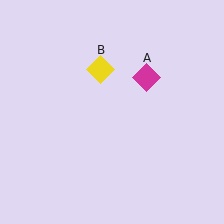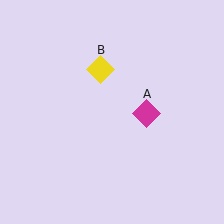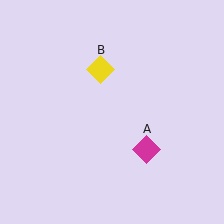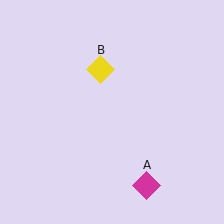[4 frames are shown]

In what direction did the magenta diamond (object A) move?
The magenta diamond (object A) moved down.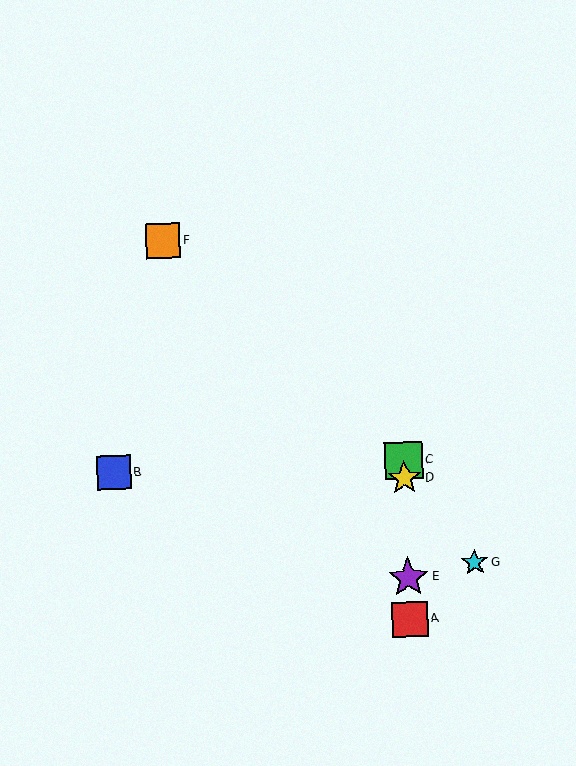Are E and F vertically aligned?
No, E is at x≈408 and F is at x≈163.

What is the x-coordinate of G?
Object G is at x≈474.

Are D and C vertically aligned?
Yes, both are at x≈404.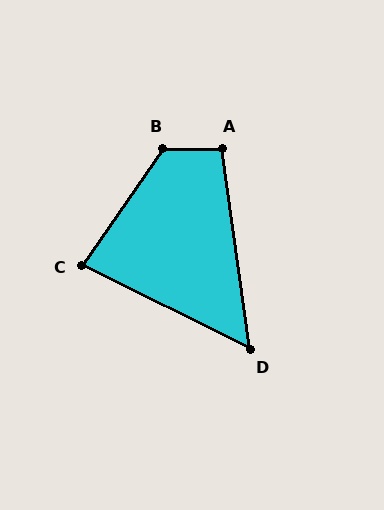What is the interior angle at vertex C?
Approximately 82 degrees (acute).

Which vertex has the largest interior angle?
B, at approximately 124 degrees.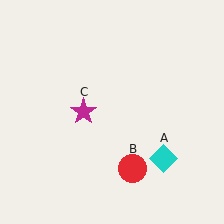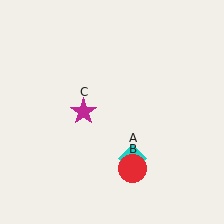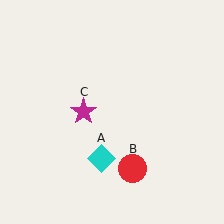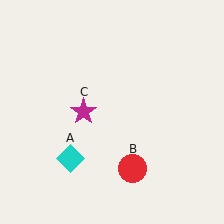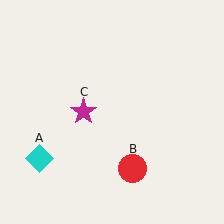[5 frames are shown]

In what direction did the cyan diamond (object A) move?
The cyan diamond (object A) moved left.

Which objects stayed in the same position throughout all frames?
Red circle (object B) and magenta star (object C) remained stationary.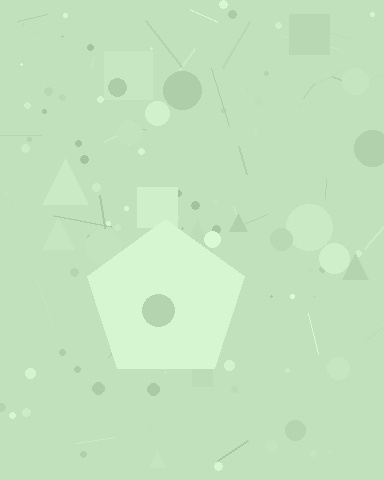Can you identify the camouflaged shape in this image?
The camouflaged shape is a pentagon.